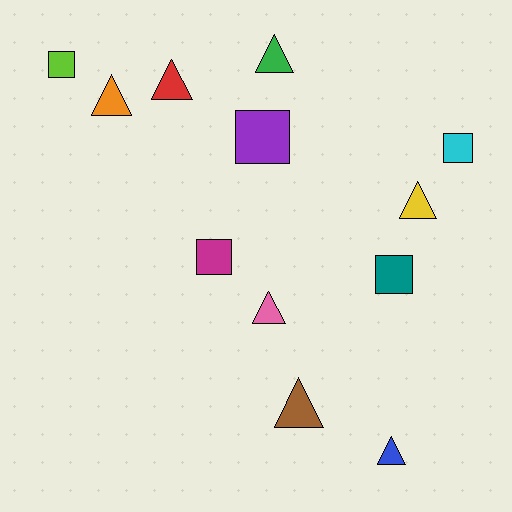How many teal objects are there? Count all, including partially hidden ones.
There is 1 teal object.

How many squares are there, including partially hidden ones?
There are 5 squares.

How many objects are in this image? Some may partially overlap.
There are 12 objects.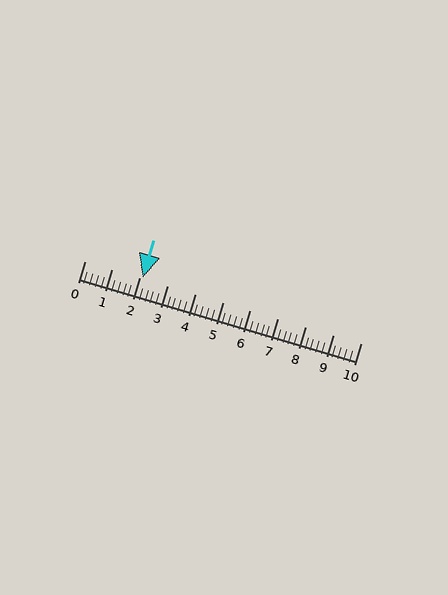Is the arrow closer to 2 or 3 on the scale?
The arrow is closer to 2.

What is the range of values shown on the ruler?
The ruler shows values from 0 to 10.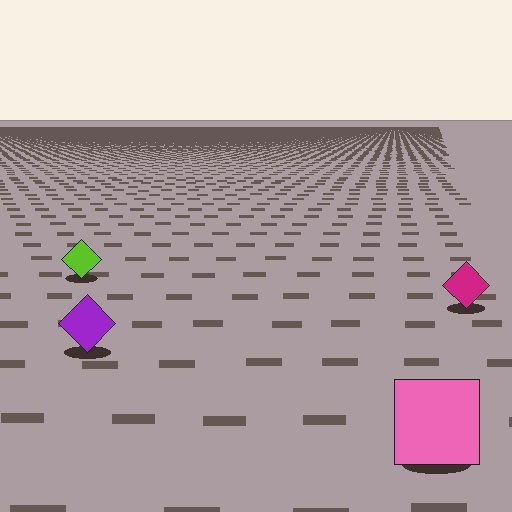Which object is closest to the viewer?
The pink square is closest. The texture marks near it are larger and more spread out.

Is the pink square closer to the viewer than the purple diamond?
Yes. The pink square is closer — you can tell from the texture gradient: the ground texture is coarser near it.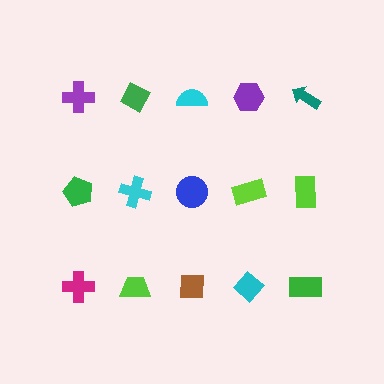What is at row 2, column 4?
A lime rectangle.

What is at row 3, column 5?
A green rectangle.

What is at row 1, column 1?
A purple cross.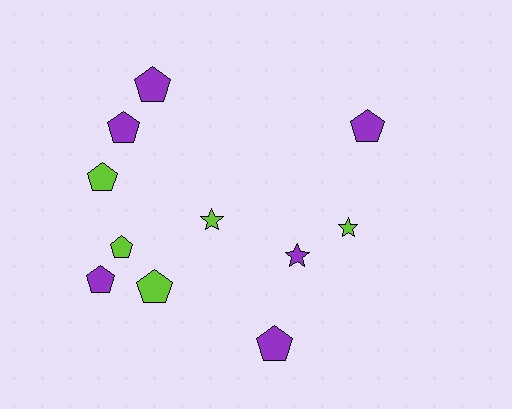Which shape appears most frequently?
Pentagon, with 8 objects.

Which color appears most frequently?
Purple, with 6 objects.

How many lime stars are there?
There are 2 lime stars.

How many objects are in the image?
There are 11 objects.